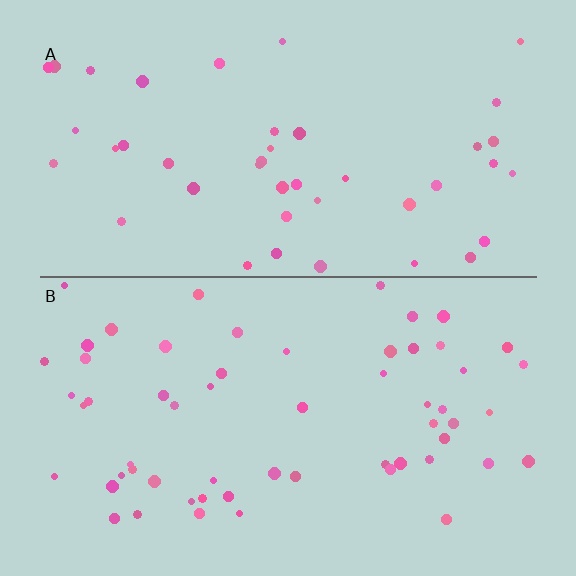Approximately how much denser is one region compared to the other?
Approximately 1.4× — region B over region A.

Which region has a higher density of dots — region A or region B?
B (the bottom).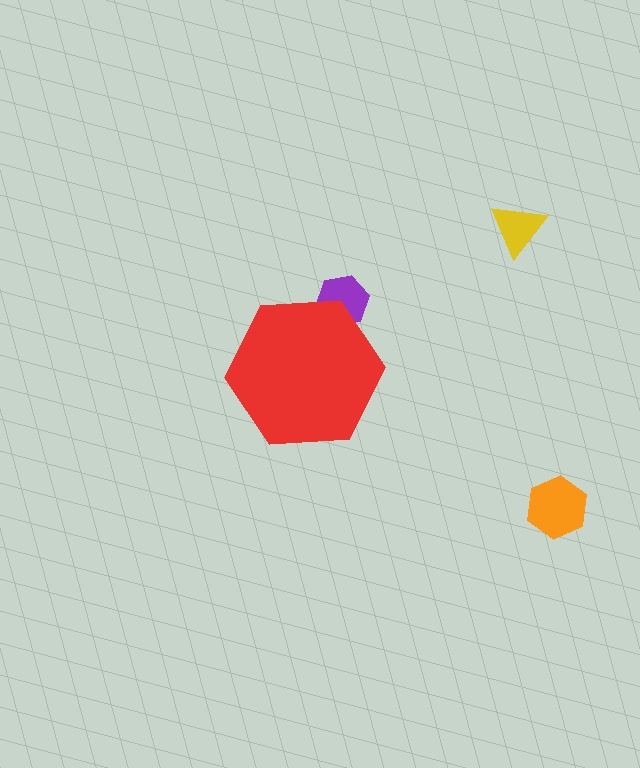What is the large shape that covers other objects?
A red hexagon.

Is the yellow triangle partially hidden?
No, the yellow triangle is fully visible.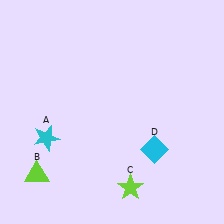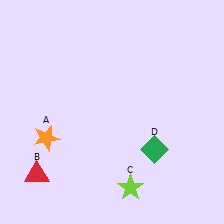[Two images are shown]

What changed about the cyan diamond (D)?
In Image 1, D is cyan. In Image 2, it changed to green.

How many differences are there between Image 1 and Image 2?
There are 3 differences between the two images.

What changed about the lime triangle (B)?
In Image 1, B is lime. In Image 2, it changed to red.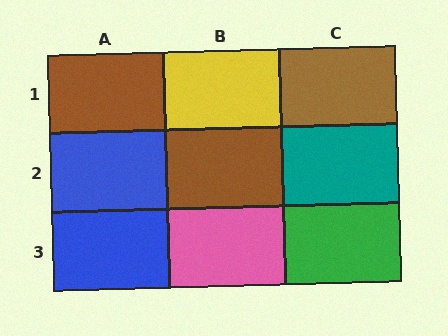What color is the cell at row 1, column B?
Yellow.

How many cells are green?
1 cell is green.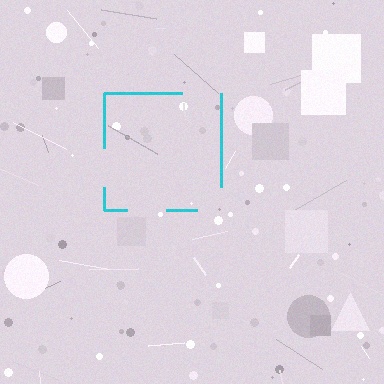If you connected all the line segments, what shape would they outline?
They would outline a square.